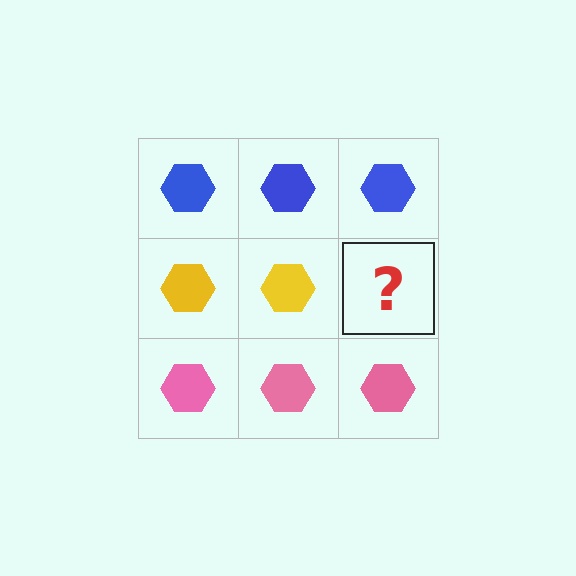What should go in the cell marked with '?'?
The missing cell should contain a yellow hexagon.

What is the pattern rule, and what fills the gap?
The rule is that each row has a consistent color. The gap should be filled with a yellow hexagon.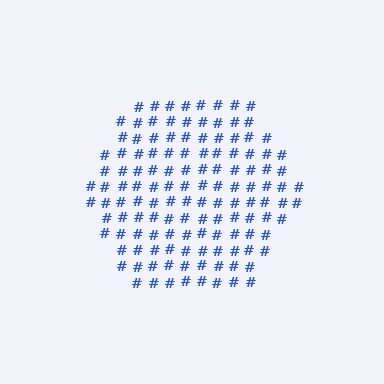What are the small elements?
The small elements are hash symbols.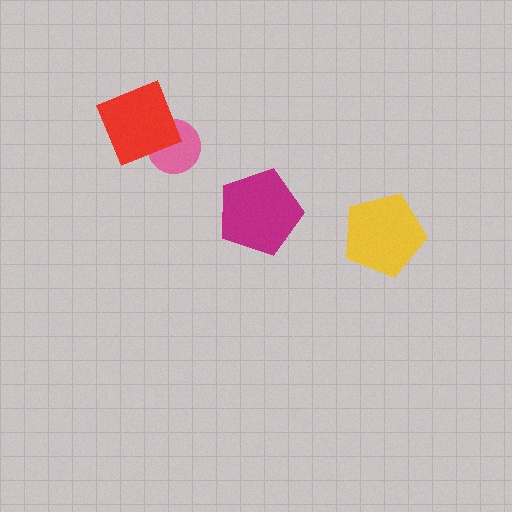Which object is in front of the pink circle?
The red diamond is in front of the pink circle.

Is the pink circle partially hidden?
Yes, it is partially covered by another shape.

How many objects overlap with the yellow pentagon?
0 objects overlap with the yellow pentagon.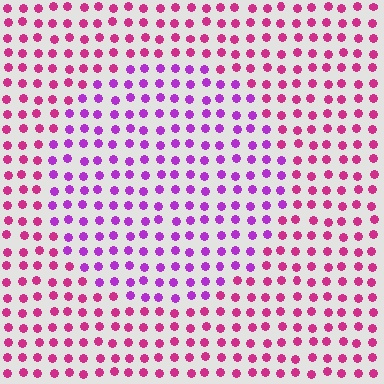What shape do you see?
I see a circle.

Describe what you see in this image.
The image is filled with small magenta elements in a uniform arrangement. A circle-shaped region is visible where the elements are tinted to a slightly different hue, forming a subtle color boundary.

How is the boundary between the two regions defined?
The boundary is defined purely by a slight shift in hue (about 36 degrees). Spacing, size, and orientation are identical on both sides.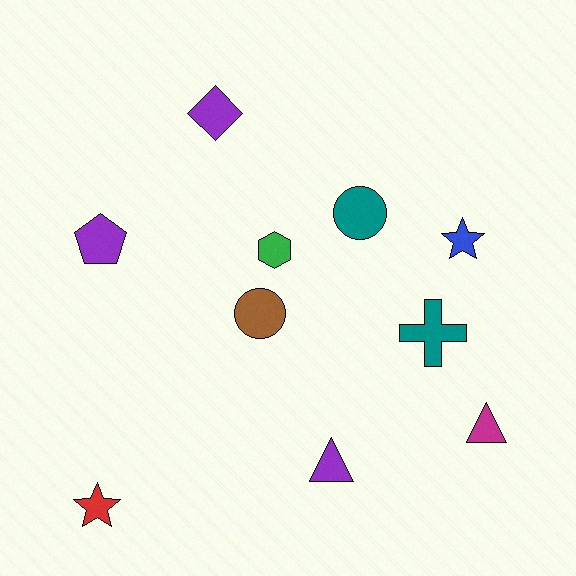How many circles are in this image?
There are 2 circles.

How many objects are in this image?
There are 10 objects.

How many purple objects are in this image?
There are 3 purple objects.